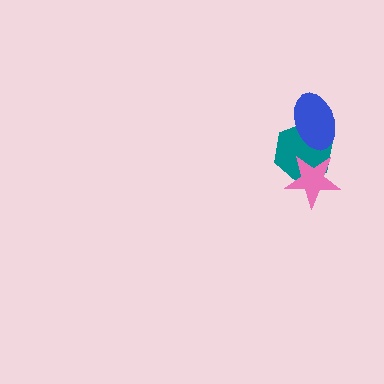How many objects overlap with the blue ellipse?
1 object overlaps with the blue ellipse.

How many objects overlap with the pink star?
1 object overlaps with the pink star.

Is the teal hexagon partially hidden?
Yes, it is partially covered by another shape.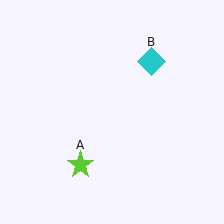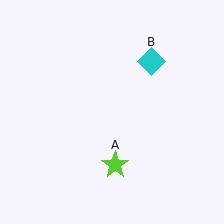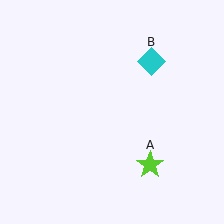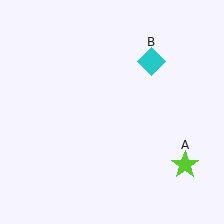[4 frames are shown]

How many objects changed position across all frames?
1 object changed position: lime star (object A).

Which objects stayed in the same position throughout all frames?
Cyan diamond (object B) remained stationary.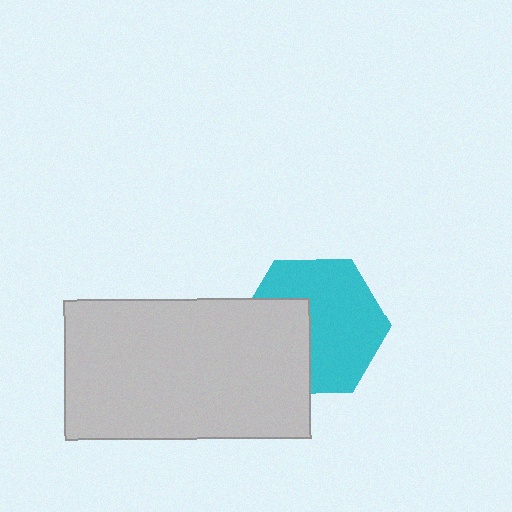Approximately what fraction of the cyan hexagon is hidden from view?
Roughly 36% of the cyan hexagon is hidden behind the light gray rectangle.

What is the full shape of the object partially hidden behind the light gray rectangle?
The partially hidden object is a cyan hexagon.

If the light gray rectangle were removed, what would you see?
You would see the complete cyan hexagon.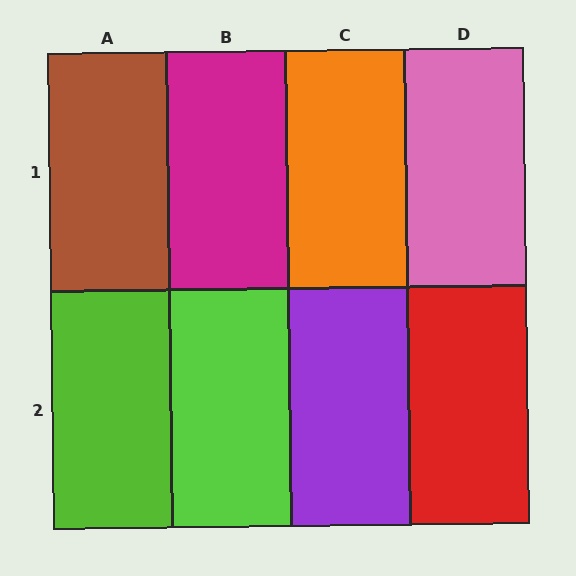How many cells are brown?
1 cell is brown.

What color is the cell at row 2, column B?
Lime.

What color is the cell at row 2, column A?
Lime.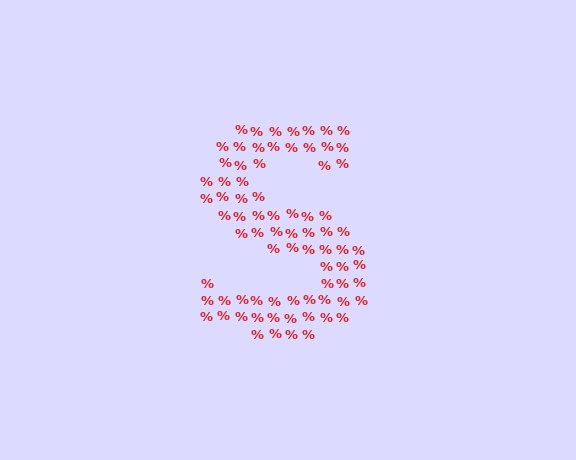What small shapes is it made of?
It is made of small percent signs.